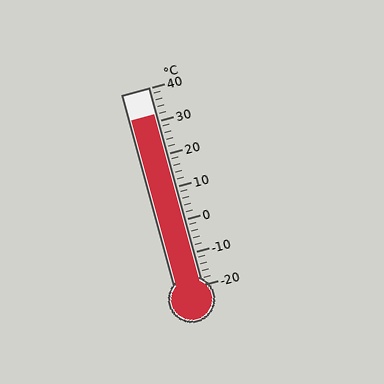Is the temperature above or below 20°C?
The temperature is above 20°C.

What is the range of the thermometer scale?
The thermometer scale ranges from -20°C to 40°C.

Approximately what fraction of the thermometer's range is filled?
The thermometer is filled to approximately 85% of its range.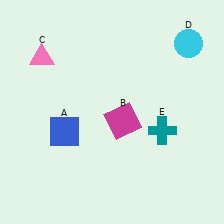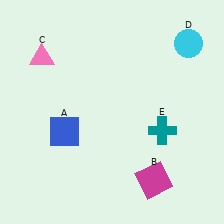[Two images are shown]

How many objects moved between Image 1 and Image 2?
1 object moved between the two images.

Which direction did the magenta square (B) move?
The magenta square (B) moved down.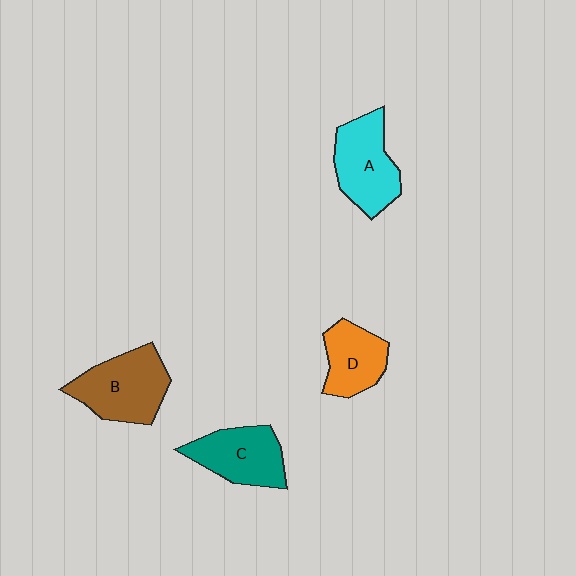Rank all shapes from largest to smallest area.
From largest to smallest: B (brown), A (cyan), C (teal), D (orange).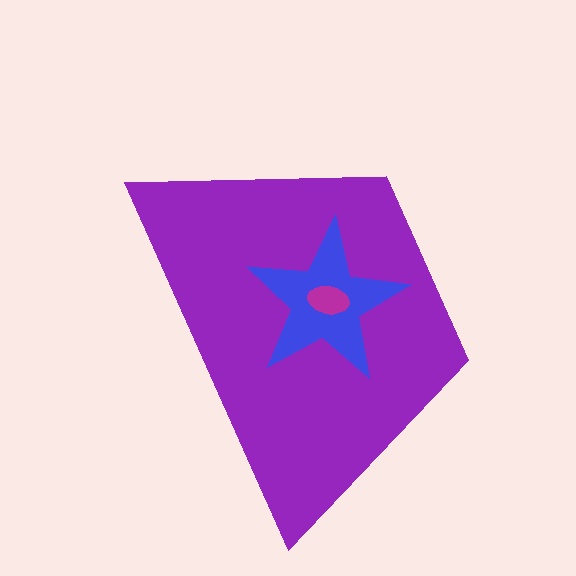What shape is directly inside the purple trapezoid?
The blue star.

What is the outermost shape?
The purple trapezoid.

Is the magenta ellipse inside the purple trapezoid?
Yes.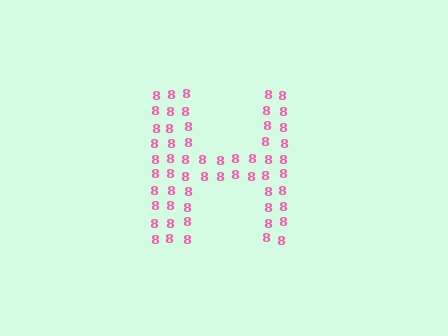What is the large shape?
The large shape is the letter H.